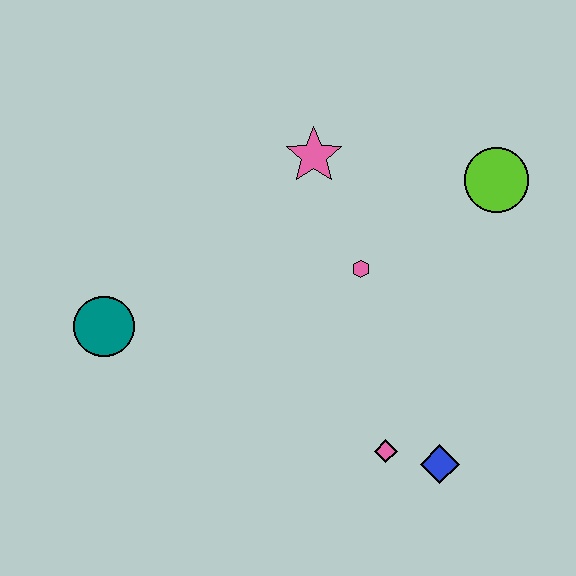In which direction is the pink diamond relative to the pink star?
The pink diamond is below the pink star.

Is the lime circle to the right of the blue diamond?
Yes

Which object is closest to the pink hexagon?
The pink star is closest to the pink hexagon.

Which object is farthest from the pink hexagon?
The teal circle is farthest from the pink hexagon.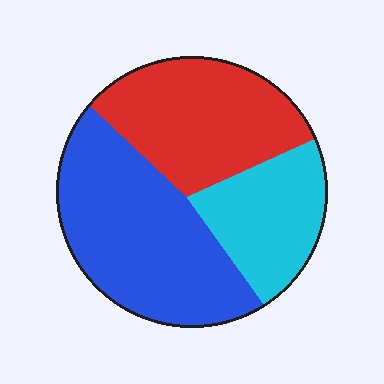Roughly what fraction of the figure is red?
Red covers around 35% of the figure.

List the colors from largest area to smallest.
From largest to smallest: blue, red, cyan.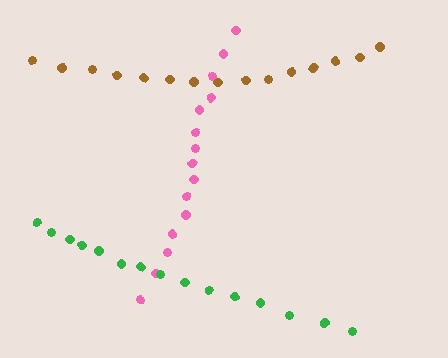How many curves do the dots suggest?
There are 3 distinct paths.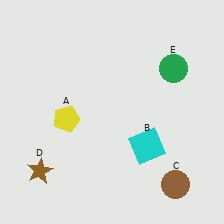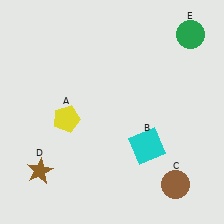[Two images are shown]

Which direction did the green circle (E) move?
The green circle (E) moved up.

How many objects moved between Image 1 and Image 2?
1 object moved between the two images.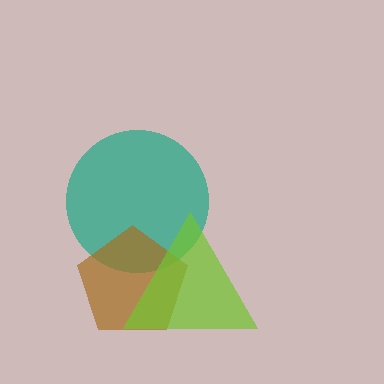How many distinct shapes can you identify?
There are 3 distinct shapes: a teal circle, a brown pentagon, a lime triangle.